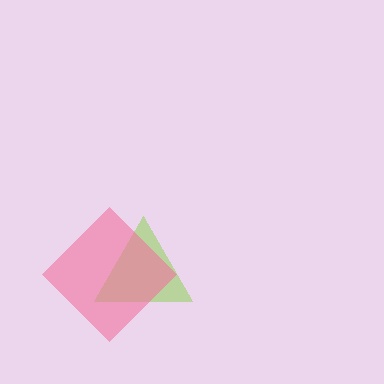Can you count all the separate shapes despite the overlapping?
Yes, there are 2 separate shapes.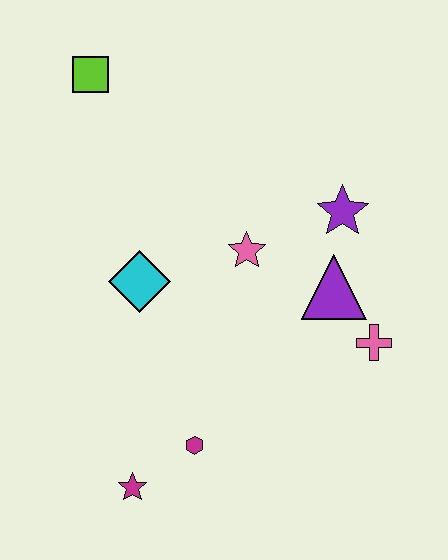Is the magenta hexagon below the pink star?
Yes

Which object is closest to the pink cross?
The purple triangle is closest to the pink cross.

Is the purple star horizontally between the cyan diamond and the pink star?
No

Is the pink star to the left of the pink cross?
Yes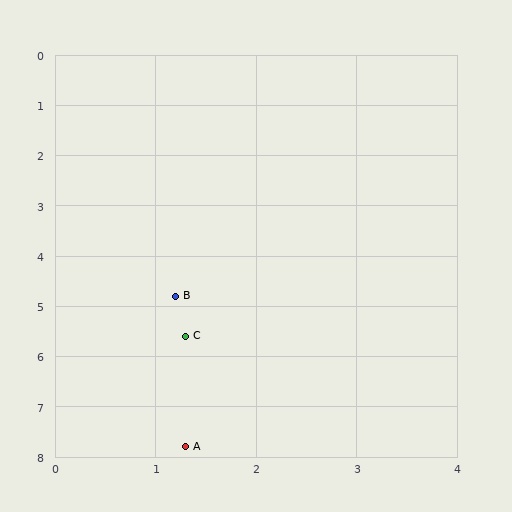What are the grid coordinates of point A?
Point A is at approximately (1.3, 7.8).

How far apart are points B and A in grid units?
Points B and A are about 3.0 grid units apart.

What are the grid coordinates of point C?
Point C is at approximately (1.3, 5.6).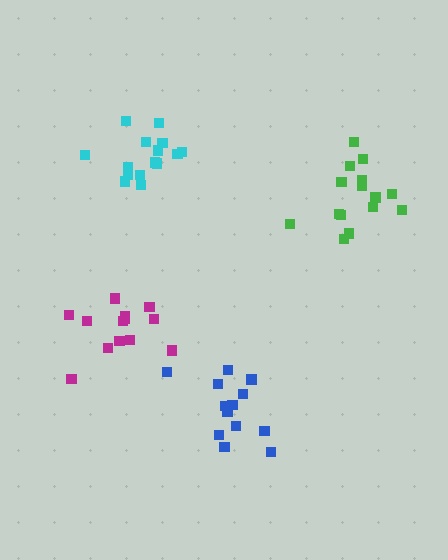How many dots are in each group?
Group 1: 13 dots, Group 2: 15 dots, Group 3: 15 dots, Group 4: 13 dots (56 total).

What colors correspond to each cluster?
The clusters are colored: magenta, green, cyan, blue.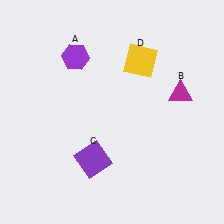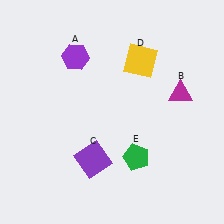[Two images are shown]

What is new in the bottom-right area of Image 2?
A green pentagon (E) was added in the bottom-right area of Image 2.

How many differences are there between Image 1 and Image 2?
There is 1 difference between the two images.